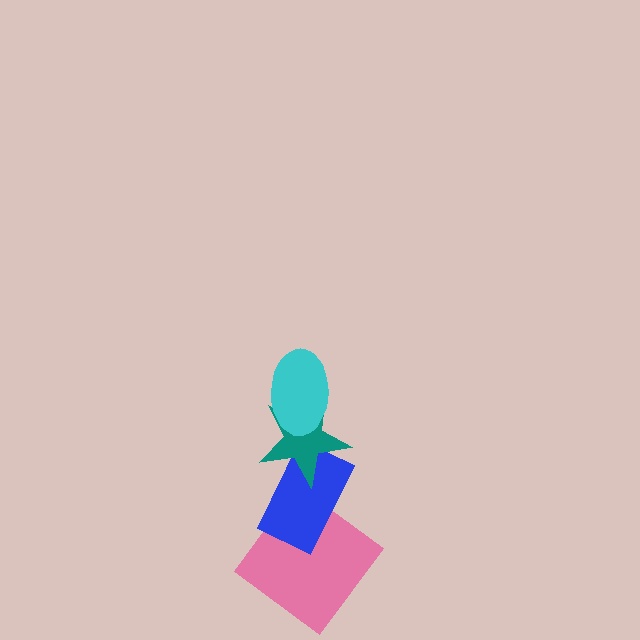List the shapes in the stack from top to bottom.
From top to bottom: the cyan ellipse, the teal star, the blue rectangle, the pink diamond.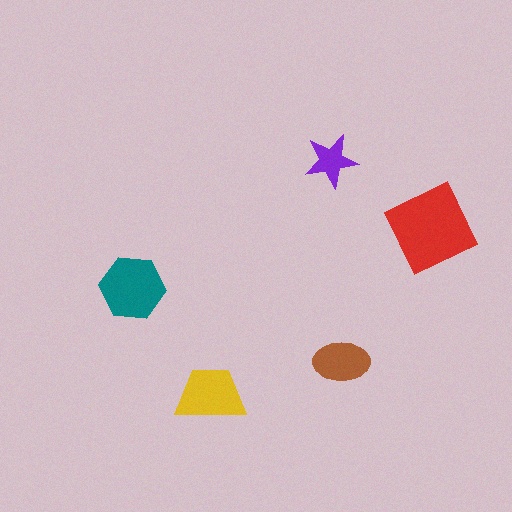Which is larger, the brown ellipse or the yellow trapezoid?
The yellow trapezoid.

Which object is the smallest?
The purple star.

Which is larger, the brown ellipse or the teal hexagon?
The teal hexagon.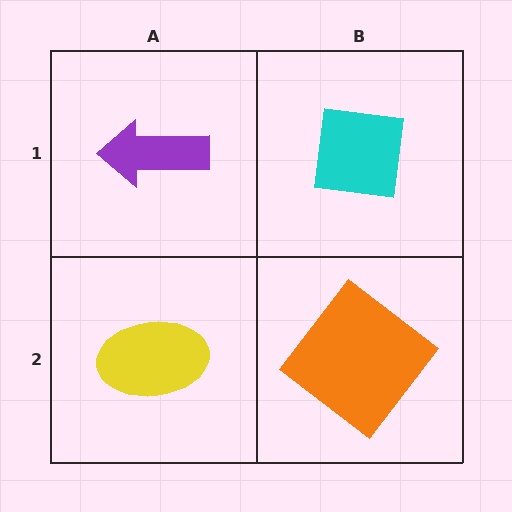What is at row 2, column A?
A yellow ellipse.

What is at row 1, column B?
A cyan square.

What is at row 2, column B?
An orange diamond.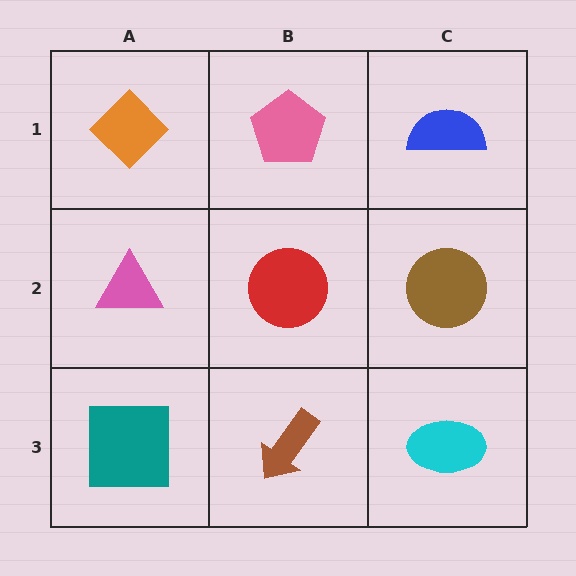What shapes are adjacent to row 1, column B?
A red circle (row 2, column B), an orange diamond (row 1, column A), a blue semicircle (row 1, column C).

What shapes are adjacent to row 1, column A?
A pink triangle (row 2, column A), a pink pentagon (row 1, column B).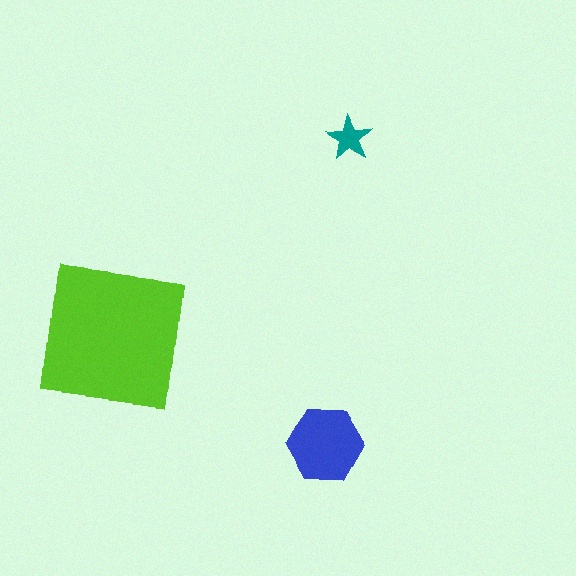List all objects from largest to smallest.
The lime square, the blue hexagon, the teal star.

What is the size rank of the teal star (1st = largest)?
3rd.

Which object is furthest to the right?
The teal star is rightmost.